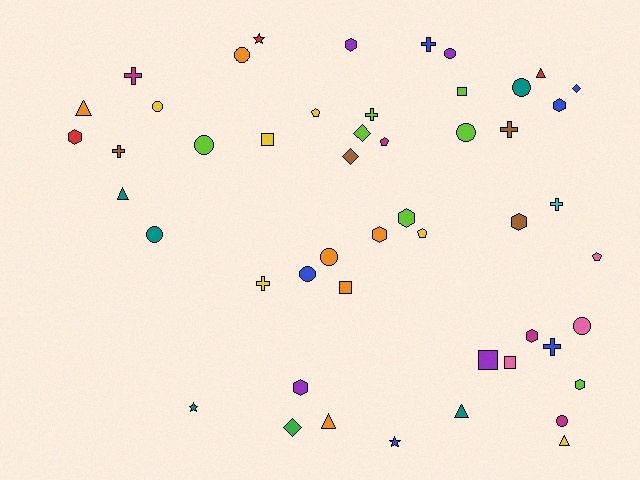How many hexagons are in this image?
There are 9 hexagons.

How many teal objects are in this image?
There are 5 teal objects.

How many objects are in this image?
There are 50 objects.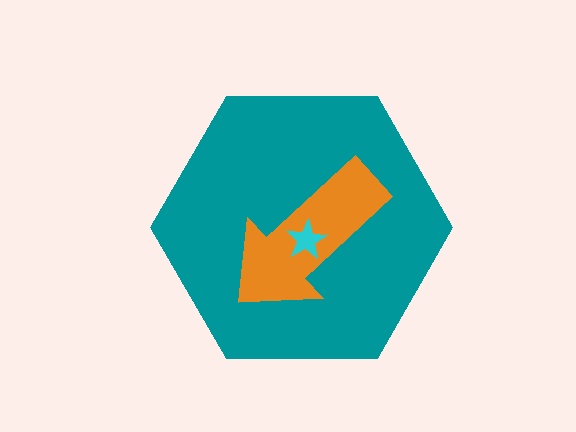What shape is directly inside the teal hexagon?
The orange arrow.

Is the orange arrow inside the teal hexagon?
Yes.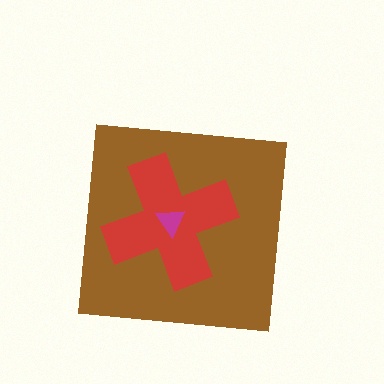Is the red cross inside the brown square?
Yes.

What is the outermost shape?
The brown square.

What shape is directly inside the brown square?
The red cross.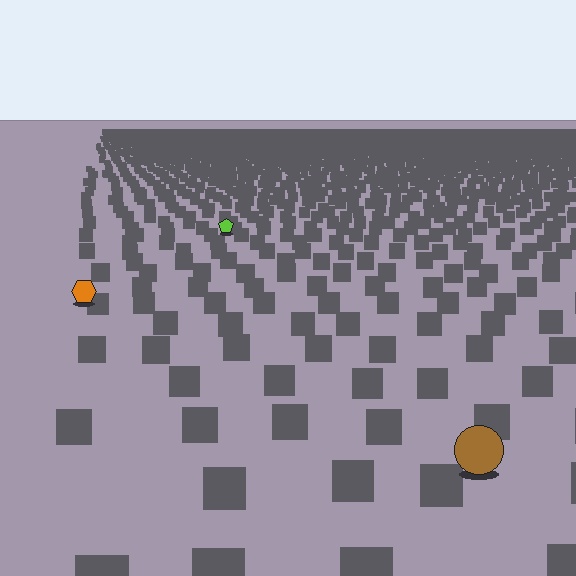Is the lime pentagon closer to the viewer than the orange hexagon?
No. The orange hexagon is closer — you can tell from the texture gradient: the ground texture is coarser near it.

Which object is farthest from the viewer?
The lime pentagon is farthest from the viewer. It appears smaller and the ground texture around it is denser.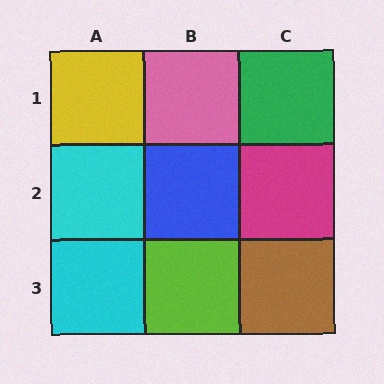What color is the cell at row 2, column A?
Cyan.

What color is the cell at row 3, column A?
Cyan.